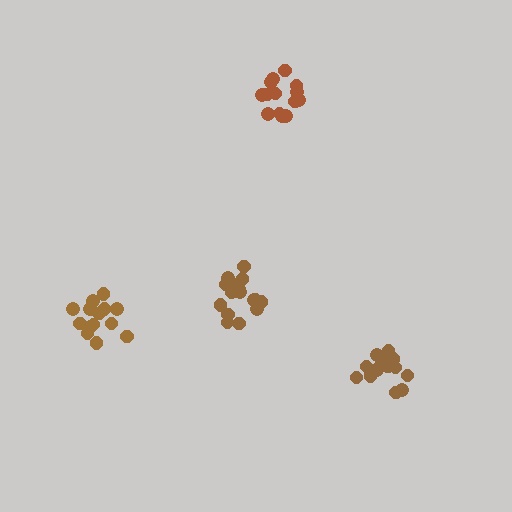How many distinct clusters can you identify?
There are 4 distinct clusters.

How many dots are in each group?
Group 1: 14 dots, Group 2: 15 dots, Group 3: 17 dots, Group 4: 14 dots (60 total).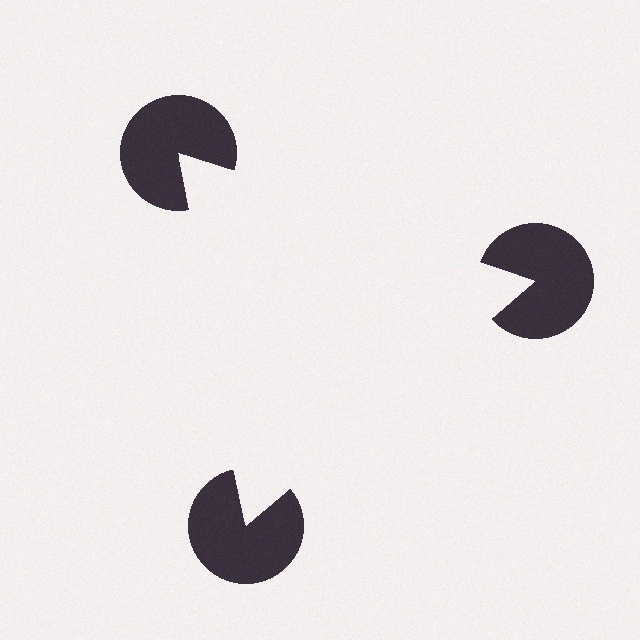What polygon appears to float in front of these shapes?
An illusory triangle — its edges are inferred from the aligned wedge cuts in the pac-man discs, not physically drawn.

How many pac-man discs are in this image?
There are 3 — one at each vertex of the illusory triangle.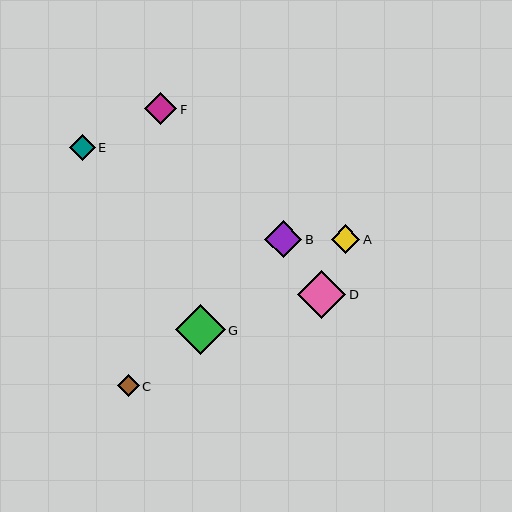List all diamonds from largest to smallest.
From largest to smallest: G, D, B, F, A, E, C.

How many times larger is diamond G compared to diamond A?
Diamond G is approximately 1.7 times the size of diamond A.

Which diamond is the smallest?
Diamond C is the smallest with a size of approximately 22 pixels.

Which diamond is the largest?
Diamond G is the largest with a size of approximately 50 pixels.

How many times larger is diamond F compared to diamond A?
Diamond F is approximately 1.1 times the size of diamond A.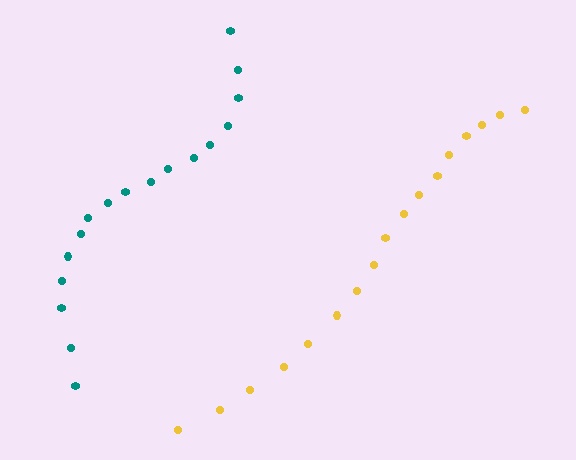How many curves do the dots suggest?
There are 2 distinct paths.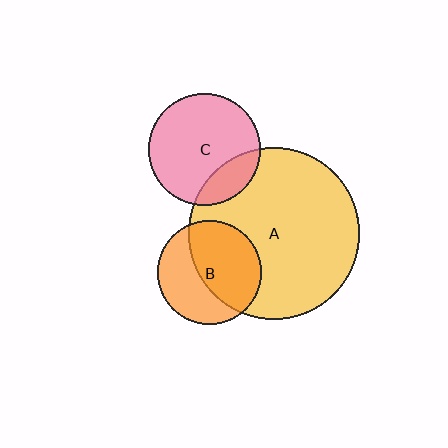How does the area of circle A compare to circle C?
Approximately 2.4 times.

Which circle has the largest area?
Circle A (yellow).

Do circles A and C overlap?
Yes.